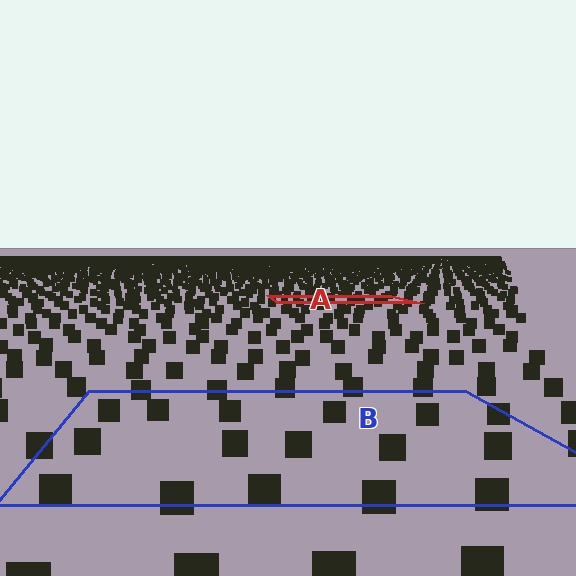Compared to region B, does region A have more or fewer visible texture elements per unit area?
Region A has more texture elements per unit area — they are packed more densely because it is farther away.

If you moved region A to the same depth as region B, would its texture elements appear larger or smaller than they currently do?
They would appear larger. At a closer depth, the same texture elements are projected at a bigger on-screen size.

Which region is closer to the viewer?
Region B is closer. The texture elements there are larger and more spread out.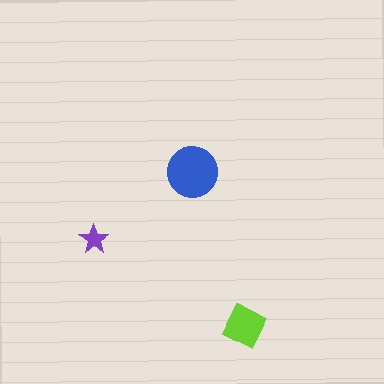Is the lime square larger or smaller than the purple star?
Larger.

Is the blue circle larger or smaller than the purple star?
Larger.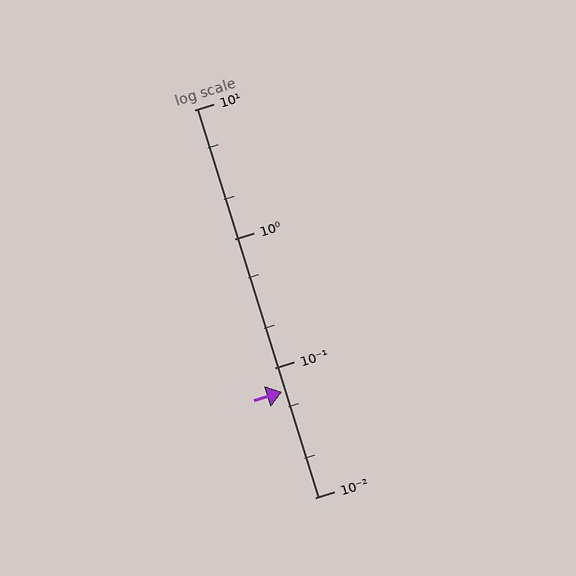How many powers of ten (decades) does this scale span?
The scale spans 3 decades, from 0.01 to 10.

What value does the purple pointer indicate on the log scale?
The pointer indicates approximately 0.065.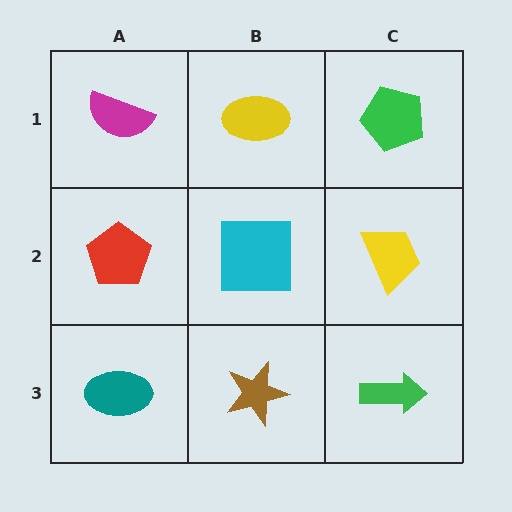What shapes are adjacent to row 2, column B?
A yellow ellipse (row 1, column B), a brown star (row 3, column B), a red pentagon (row 2, column A), a yellow trapezoid (row 2, column C).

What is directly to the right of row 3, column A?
A brown star.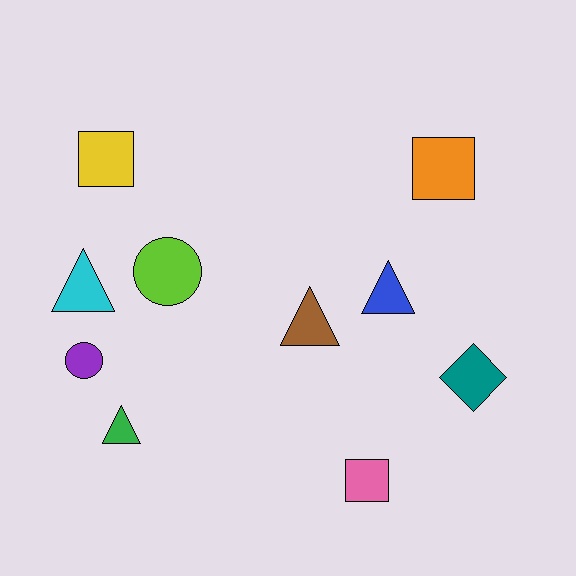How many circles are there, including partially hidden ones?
There are 2 circles.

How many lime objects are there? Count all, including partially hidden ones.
There is 1 lime object.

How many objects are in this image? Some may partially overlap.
There are 10 objects.